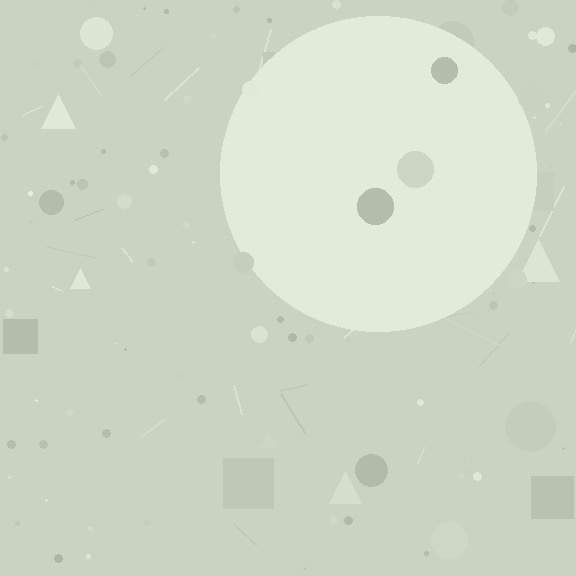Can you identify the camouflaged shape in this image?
The camouflaged shape is a circle.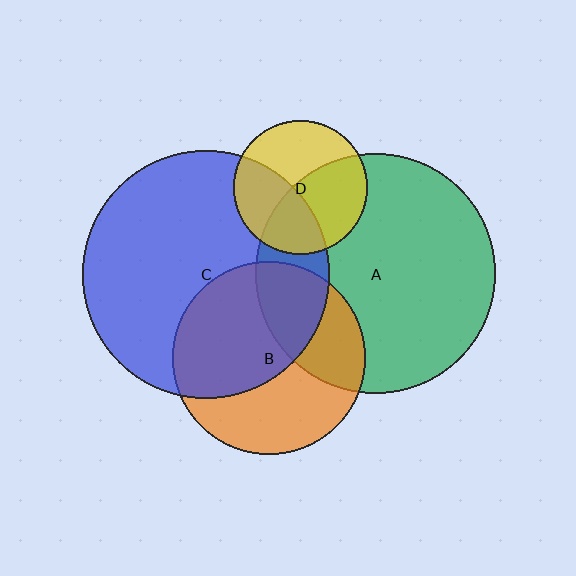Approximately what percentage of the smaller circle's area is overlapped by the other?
Approximately 20%.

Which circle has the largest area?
Circle C (blue).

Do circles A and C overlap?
Yes.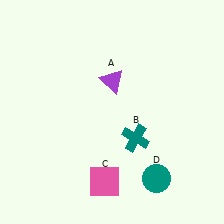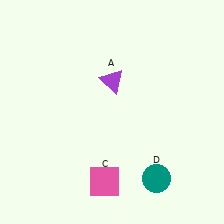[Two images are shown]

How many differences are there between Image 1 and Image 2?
There is 1 difference between the two images.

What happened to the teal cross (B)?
The teal cross (B) was removed in Image 2. It was in the bottom-right area of Image 1.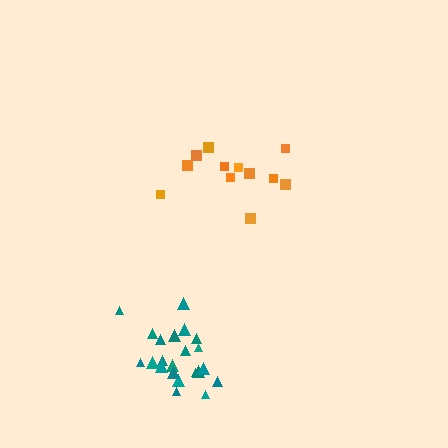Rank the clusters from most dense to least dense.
teal, orange.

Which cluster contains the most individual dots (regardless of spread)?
Teal (22).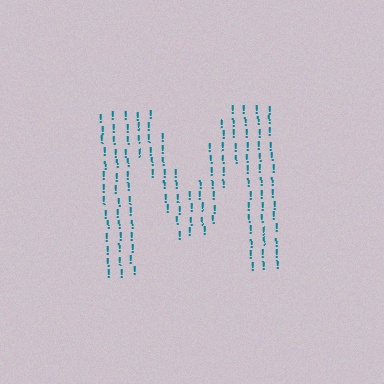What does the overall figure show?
The overall figure shows the letter M.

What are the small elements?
The small elements are exclamation marks.